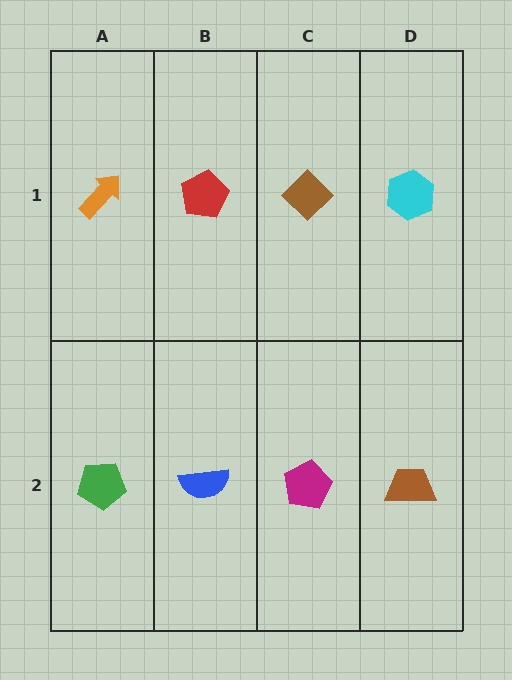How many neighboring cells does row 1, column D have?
2.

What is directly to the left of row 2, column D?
A magenta pentagon.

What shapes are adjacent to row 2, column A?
An orange arrow (row 1, column A), a blue semicircle (row 2, column B).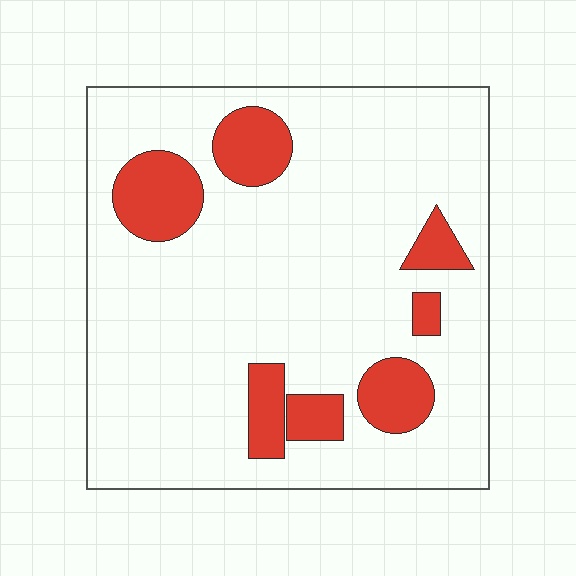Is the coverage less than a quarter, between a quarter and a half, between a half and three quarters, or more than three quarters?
Less than a quarter.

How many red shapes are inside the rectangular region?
7.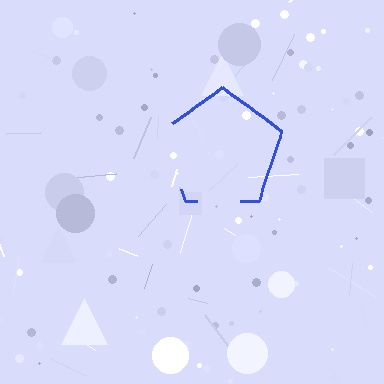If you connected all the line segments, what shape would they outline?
They would outline a pentagon.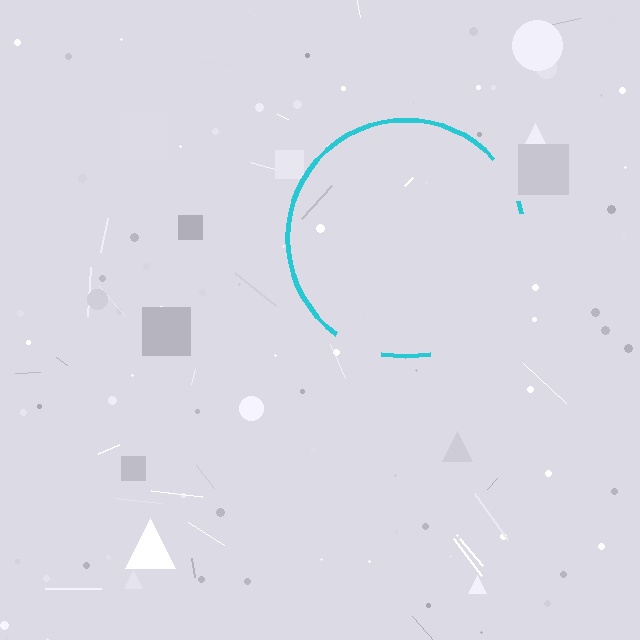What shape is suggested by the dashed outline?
The dashed outline suggests a circle.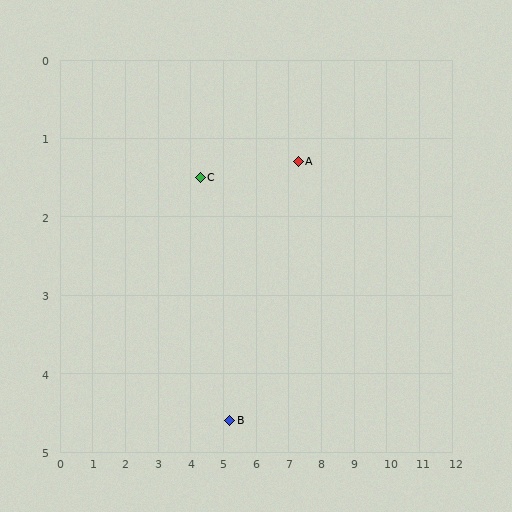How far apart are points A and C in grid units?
Points A and C are about 3.0 grid units apart.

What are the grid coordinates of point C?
Point C is at approximately (4.3, 1.5).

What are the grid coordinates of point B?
Point B is at approximately (5.2, 4.6).